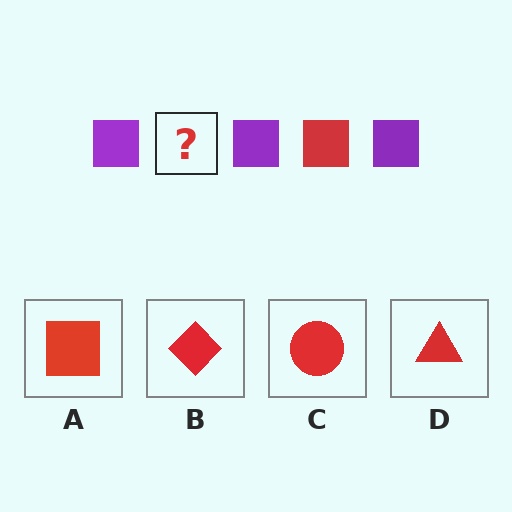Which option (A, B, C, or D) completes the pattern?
A.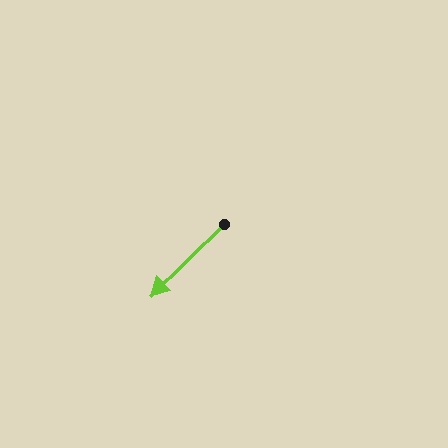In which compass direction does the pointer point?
Southwest.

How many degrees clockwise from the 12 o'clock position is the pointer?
Approximately 226 degrees.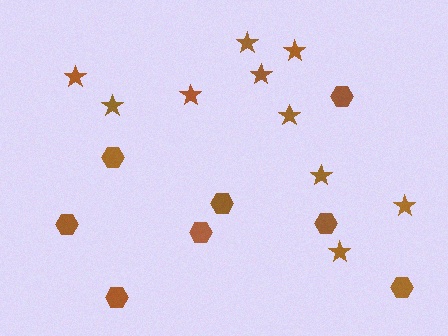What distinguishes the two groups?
There are 2 groups: one group of stars (10) and one group of hexagons (8).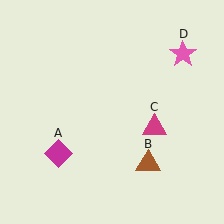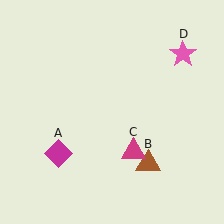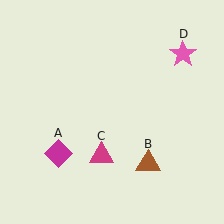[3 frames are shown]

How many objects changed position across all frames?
1 object changed position: magenta triangle (object C).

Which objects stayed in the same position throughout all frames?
Magenta diamond (object A) and brown triangle (object B) and pink star (object D) remained stationary.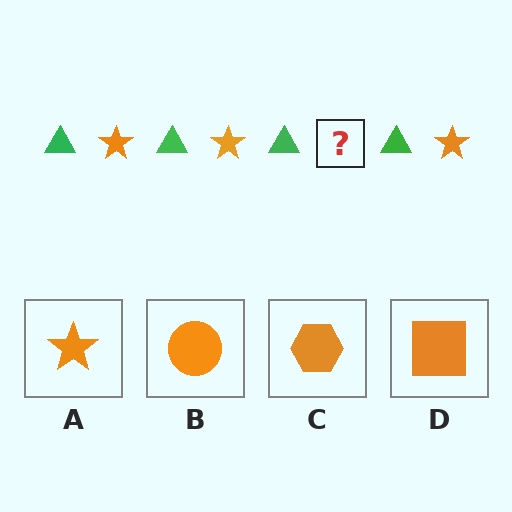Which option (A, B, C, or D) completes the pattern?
A.